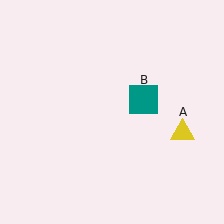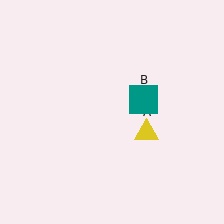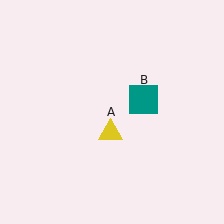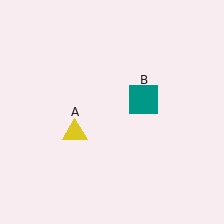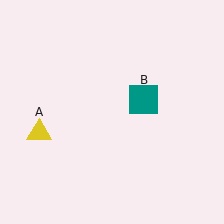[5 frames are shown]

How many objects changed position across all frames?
1 object changed position: yellow triangle (object A).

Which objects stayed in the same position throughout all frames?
Teal square (object B) remained stationary.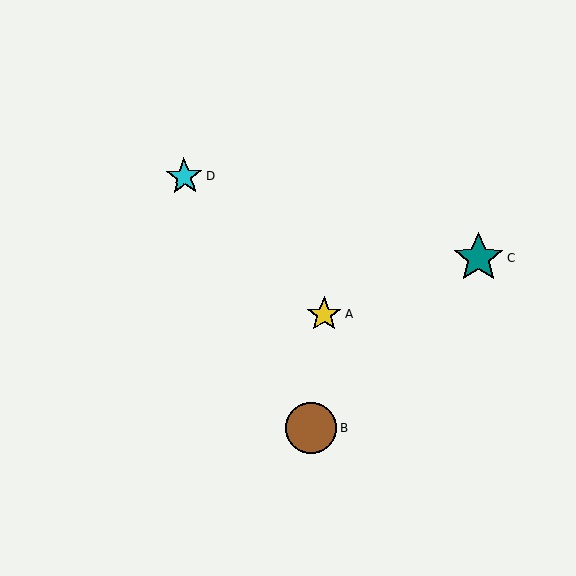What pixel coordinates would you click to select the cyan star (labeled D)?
Click at (184, 177) to select the cyan star D.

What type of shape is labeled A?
Shape A is a yellow star.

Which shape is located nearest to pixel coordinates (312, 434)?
The brown circle (labeled B) at (311, 428) is nearest to that location.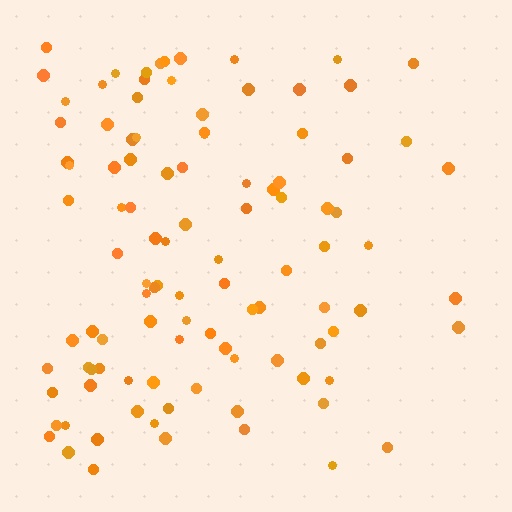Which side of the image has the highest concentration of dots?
The left.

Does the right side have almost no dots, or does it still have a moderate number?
Still a moderate number, just noticeably fewer than the left.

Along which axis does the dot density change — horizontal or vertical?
Horizontal.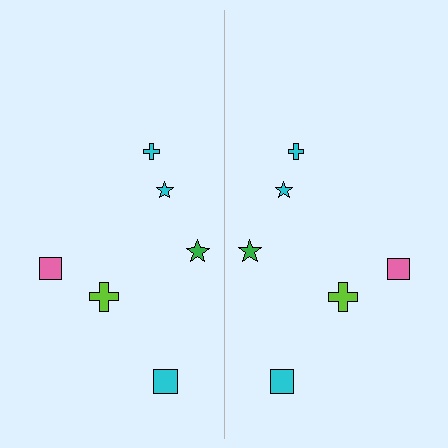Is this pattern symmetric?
Yes, this pattern has bilateral (reflection) symmetry.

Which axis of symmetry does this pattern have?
The pattern has a vertical axis of symmetry running through the center of the image.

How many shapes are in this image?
There are 12 shapes in this image.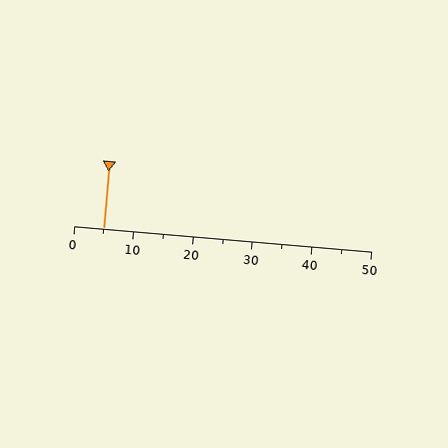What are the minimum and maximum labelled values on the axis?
The axis runs from 0 to 50.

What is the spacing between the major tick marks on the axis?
The major ticks are spaced 10 apart.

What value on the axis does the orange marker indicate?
The marker indicates approximately 5.